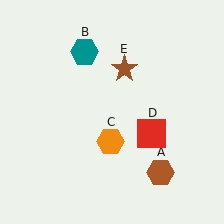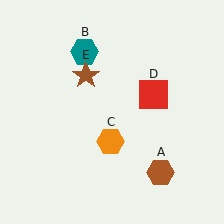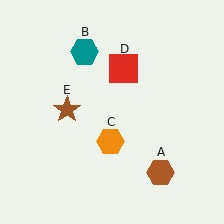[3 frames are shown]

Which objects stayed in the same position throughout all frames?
Brown hexagon (object A) and teal hexagon (object B) and orange hexagon (object C) remained stationary.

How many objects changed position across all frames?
2 objects changed position: red square (object D), brown star (object E).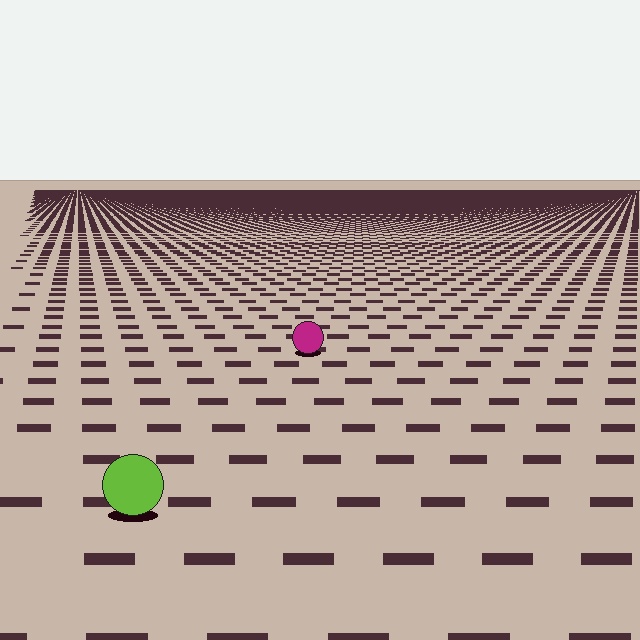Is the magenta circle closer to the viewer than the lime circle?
No. The lime circle is closer — you can tell from the texture gradient: the ground texture is coarser near it.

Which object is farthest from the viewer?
The magenta circle is farthest from the viewer. It appears smaller and the ground texture around it is denser.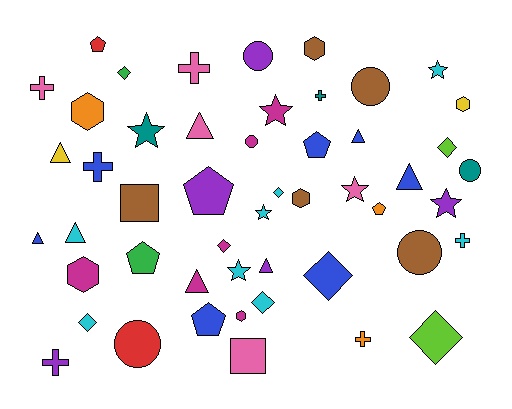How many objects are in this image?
There are 50 objects.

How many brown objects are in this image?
There are 5 brown objects.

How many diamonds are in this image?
There are 8 diamonds.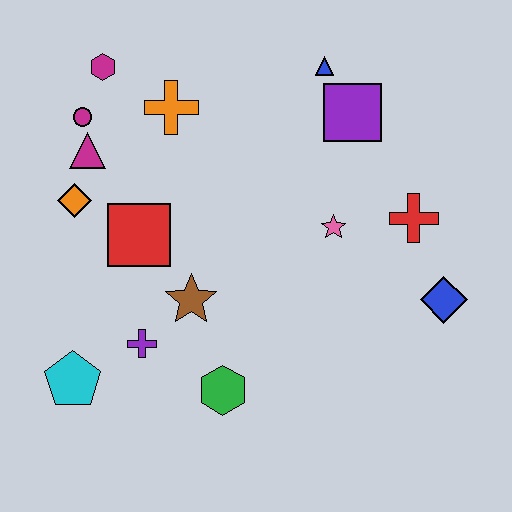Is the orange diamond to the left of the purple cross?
Yes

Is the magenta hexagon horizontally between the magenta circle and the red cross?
Yes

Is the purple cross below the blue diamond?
Yes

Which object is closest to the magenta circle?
The magenta triangle is closest to the magenta circle.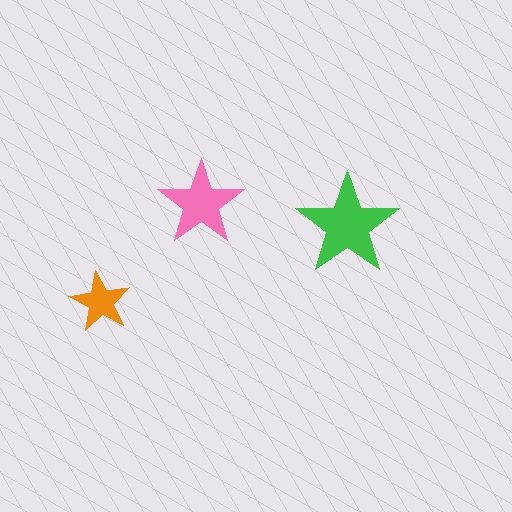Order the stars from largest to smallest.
the green one, the pink one, the orange one.